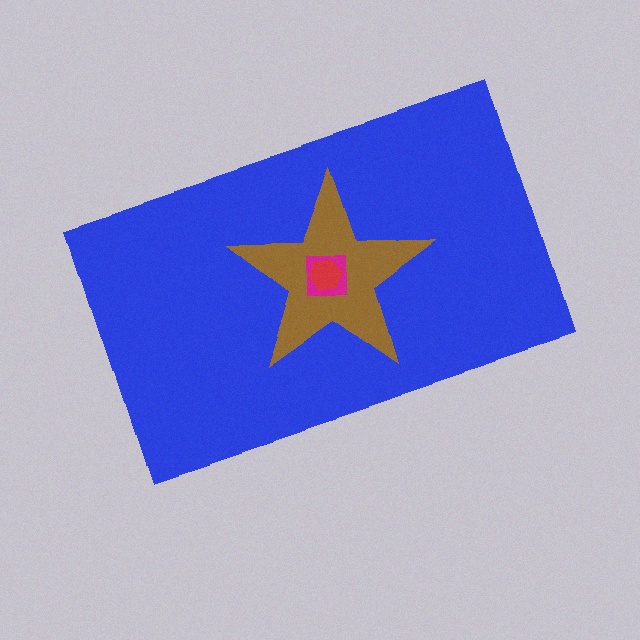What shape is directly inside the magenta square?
The red hexagon.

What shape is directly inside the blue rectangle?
The brown star.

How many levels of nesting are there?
4.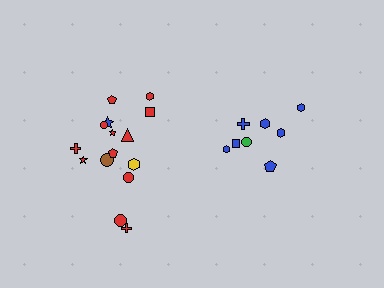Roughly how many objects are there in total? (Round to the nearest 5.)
Roughly 25 objects in total.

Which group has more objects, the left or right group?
The left group.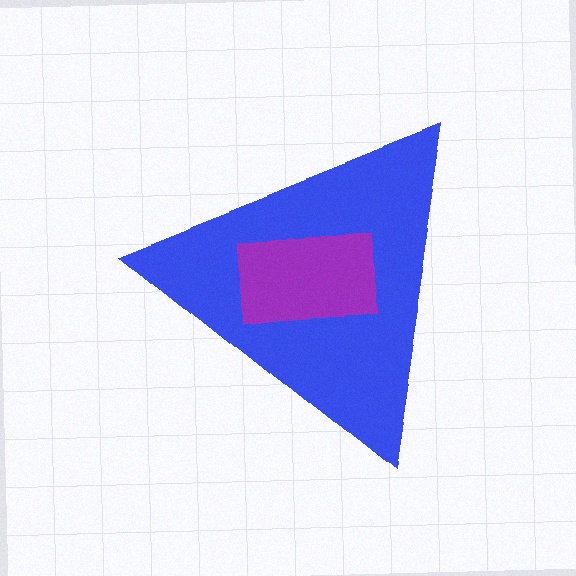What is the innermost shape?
The purple rectangle.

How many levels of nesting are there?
2.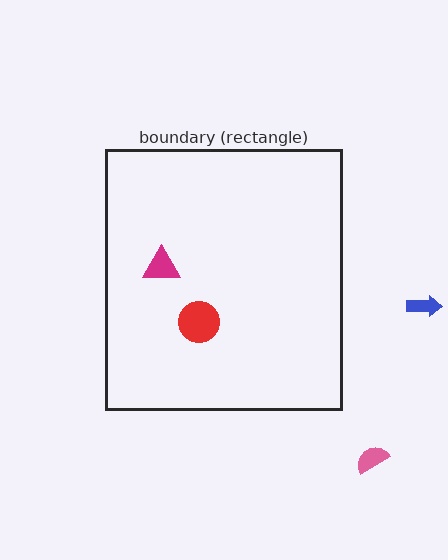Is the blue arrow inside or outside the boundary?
Outside.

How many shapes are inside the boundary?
2 inside, 2 outside.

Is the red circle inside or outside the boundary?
Inside.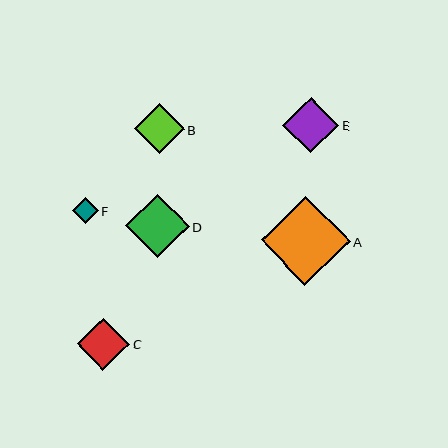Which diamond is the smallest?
Diamond F is the smallest with a size of approximately 26 pixels.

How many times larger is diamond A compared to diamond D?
Diamond A is approximately 1.4 times the size of diamond D.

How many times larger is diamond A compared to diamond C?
Diamond A is approximately 1.7 times the size of diamond C.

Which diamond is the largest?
Diamond A is the largest with a size of approximately 89 pixels.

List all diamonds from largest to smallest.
From largest to smallest: A, D, E, C, B, F.